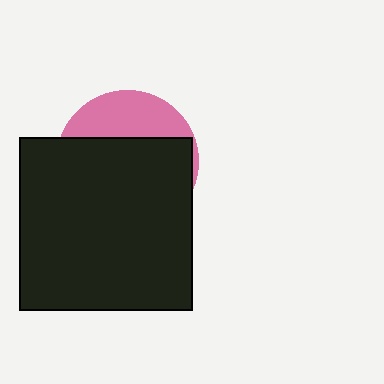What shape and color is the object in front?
The object in front is a black square.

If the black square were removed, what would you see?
You would see the complete pink circle.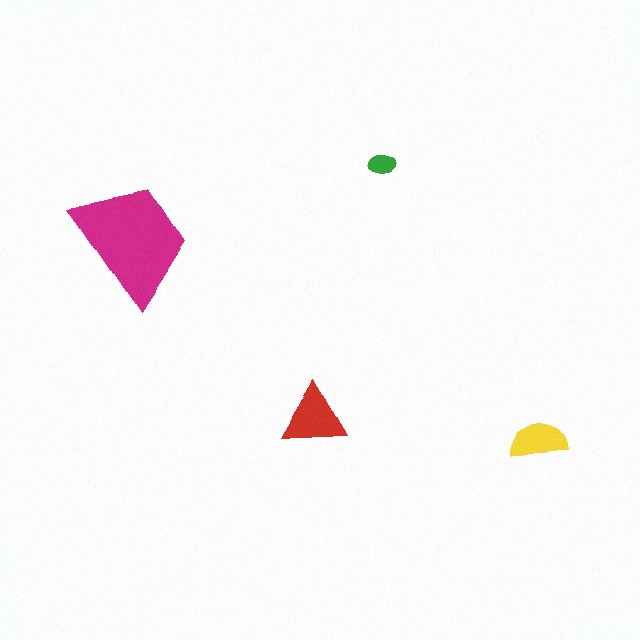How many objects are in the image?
There are 4 objects in the image.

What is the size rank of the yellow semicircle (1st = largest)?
3rd.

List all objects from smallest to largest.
The green ellipse, the yellow semicircle, the red triangle, the magenta trapezoid.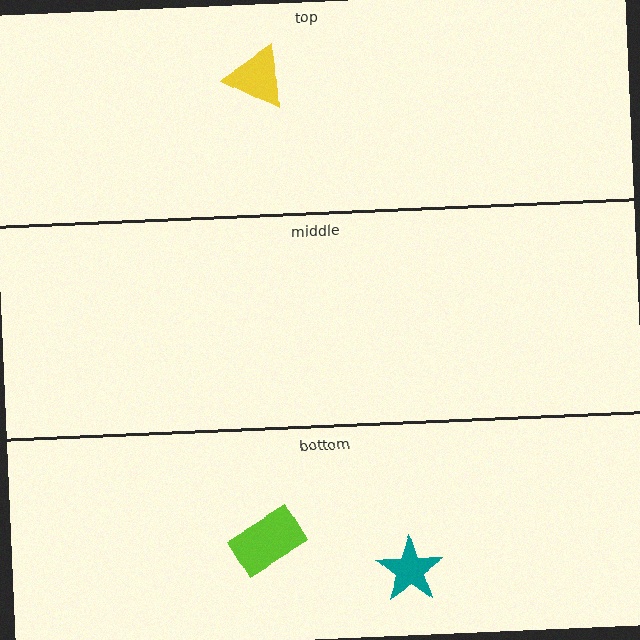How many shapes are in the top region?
1.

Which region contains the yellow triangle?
The top region.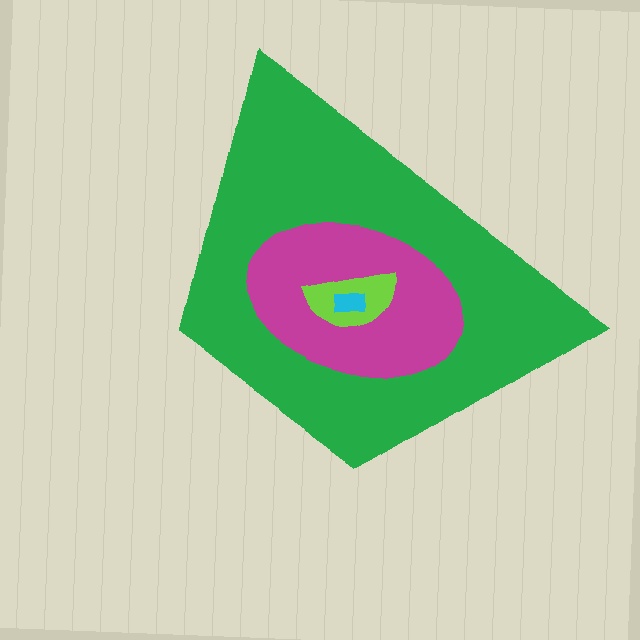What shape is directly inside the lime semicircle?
The cyan rectangle.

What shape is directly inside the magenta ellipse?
The lime semicircle.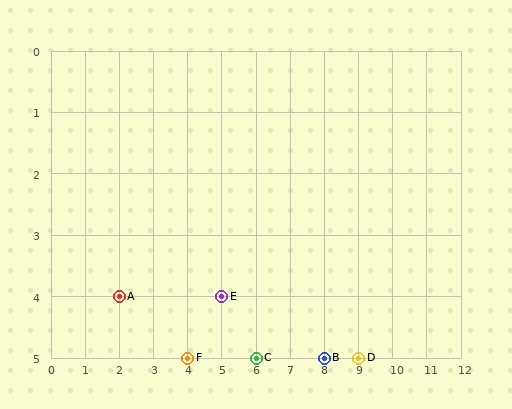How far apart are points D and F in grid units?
Points D and F are 5 columns apart.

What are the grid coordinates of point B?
Point B is at grid coordinates (8, 5).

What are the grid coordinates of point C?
Point C is at grid coordinates (6, 5).